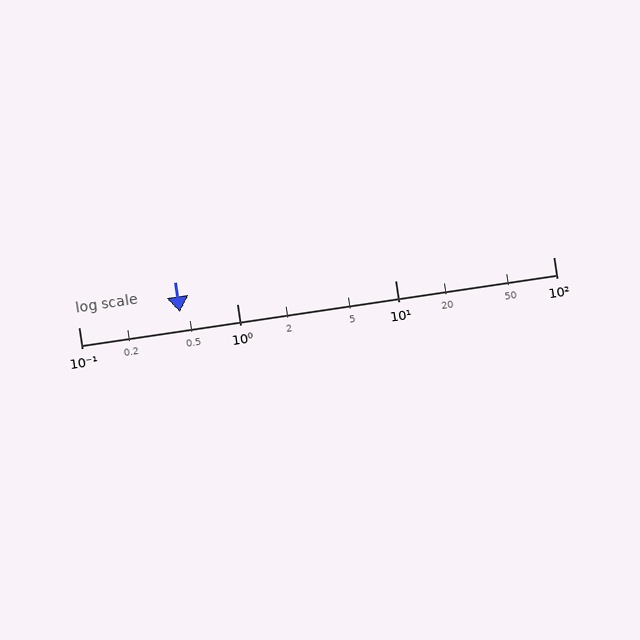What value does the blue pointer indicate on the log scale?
The pointer indicates approximately 0.44.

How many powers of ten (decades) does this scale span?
The scale spans 3 decades, from 0.1 to 100.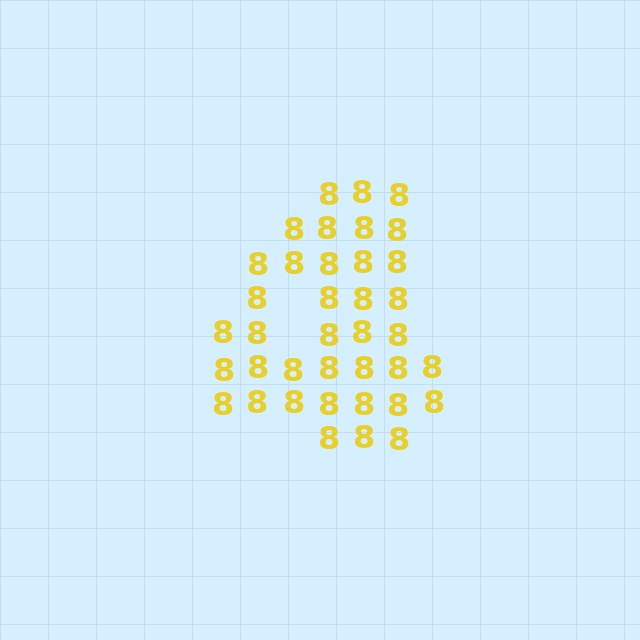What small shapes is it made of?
It is made of small digit 8's.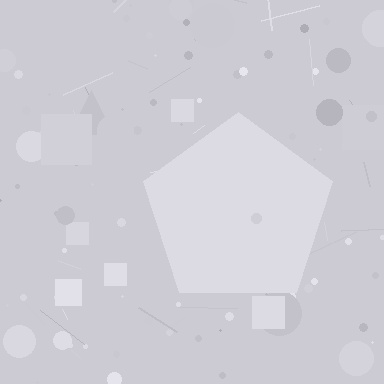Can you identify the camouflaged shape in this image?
The camouflaged shape is a pentagon.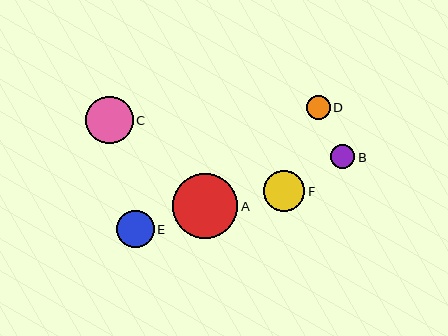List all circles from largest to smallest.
From largest to smallest: A, C, F, E, B, D.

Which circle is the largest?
Circle A is the largest with a size of approximately 65 pixels.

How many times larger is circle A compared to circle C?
Circle A is approximately 1.4 times the size of circle C.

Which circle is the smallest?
Circle D is the smallest with a size of approximately 24 pixels.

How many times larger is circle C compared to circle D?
Circle C is approximately 2.0 times the size of circle D.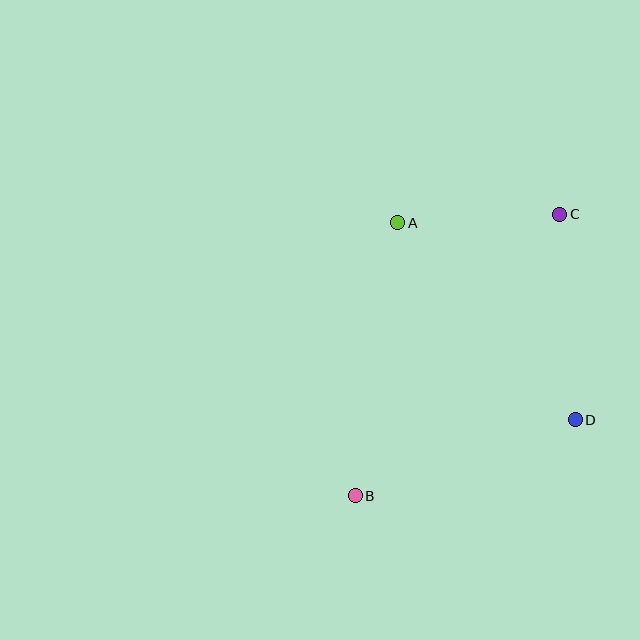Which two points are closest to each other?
Points A and C are closest to each other.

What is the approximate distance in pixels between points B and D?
The distance between B and D is approximately 233 pixels.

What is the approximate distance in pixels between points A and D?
The distance between A and D is approximately 265 pixels.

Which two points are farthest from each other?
Points B and C are farthest from each other.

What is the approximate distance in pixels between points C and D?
The distance between C and D is approximately 206 pixels.